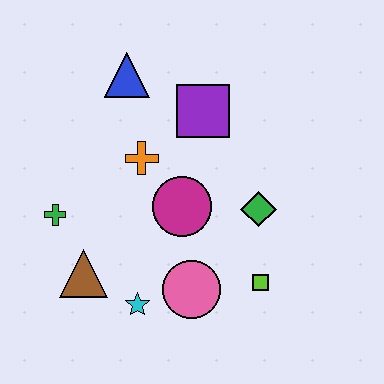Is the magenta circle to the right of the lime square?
No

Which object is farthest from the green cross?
The lime square is farthest from the green cross.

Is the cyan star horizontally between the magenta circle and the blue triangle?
Yes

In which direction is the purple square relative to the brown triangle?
The purple square is above the brown triangle.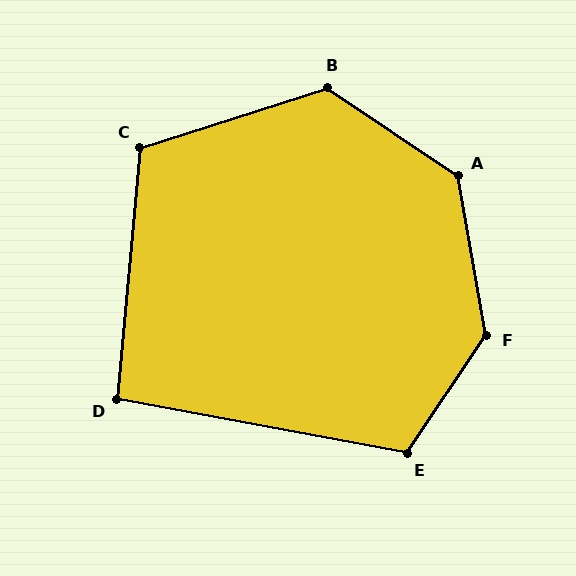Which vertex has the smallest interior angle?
D, at approximately 95 degrees.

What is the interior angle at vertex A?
Approximately 134 degrees (obtuse).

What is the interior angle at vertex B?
Approximately 128 degrees (obtuse).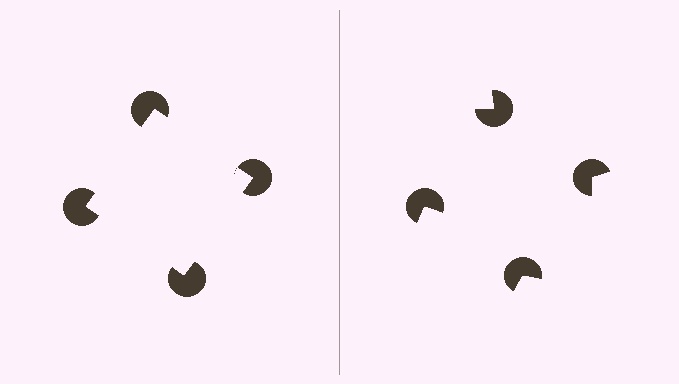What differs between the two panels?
The pac-man discs are positioned identically on both sides; only the wedge orientations differ. On the left they align to a square; on the right they are misaligned.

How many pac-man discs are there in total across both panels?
8 — 4 on each side.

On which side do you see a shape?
An illusory square appears on the left side. On the right side the wedge cuts are rotated, so no coherent shape forms.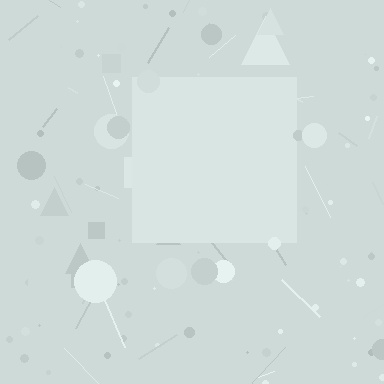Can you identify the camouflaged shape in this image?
The camouflaged shape is a square.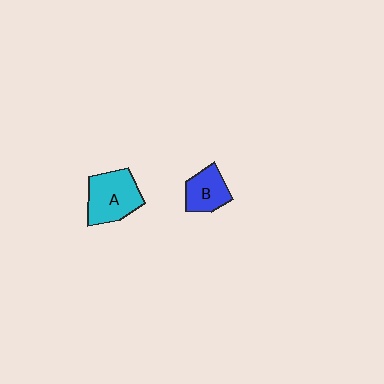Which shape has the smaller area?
Shape B (blue).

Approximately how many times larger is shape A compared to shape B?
Approximately 1.5 times.